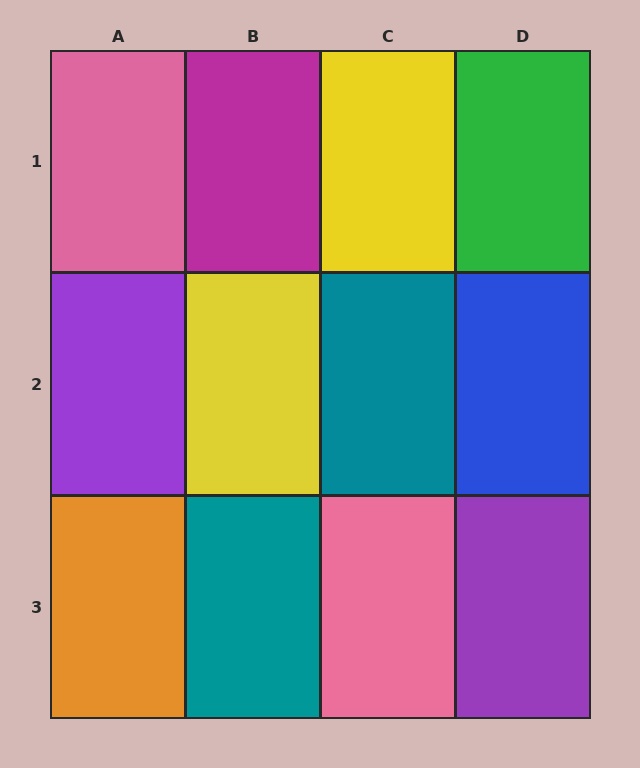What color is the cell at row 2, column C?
Teal.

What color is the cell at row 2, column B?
Yellow.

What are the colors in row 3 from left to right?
Orange, teal, pink, purple.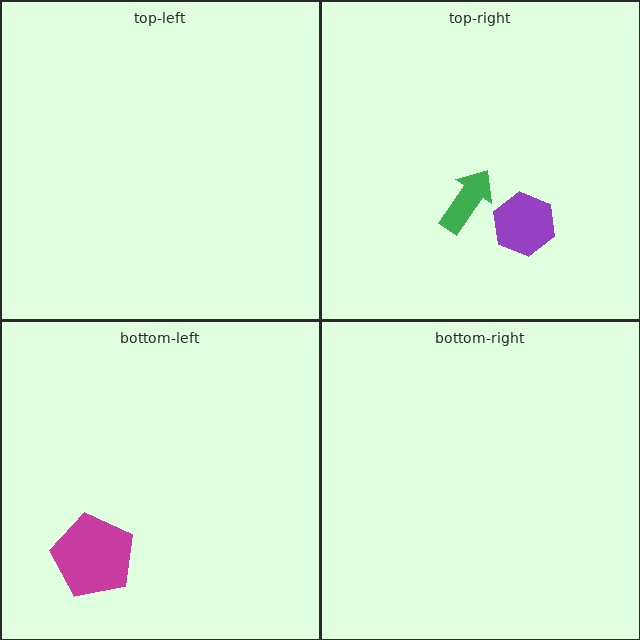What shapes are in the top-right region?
The green arrow, the purple hexagon.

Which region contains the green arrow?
The top-right region.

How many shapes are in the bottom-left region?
1.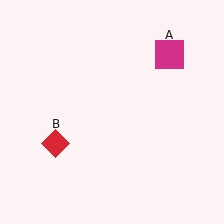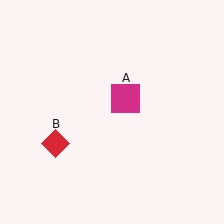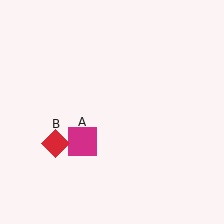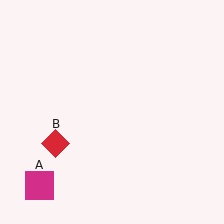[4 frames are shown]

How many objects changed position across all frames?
1 object changed position: magenta square (object A).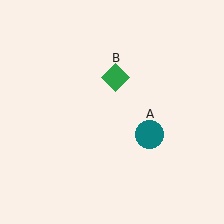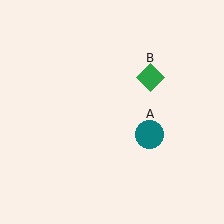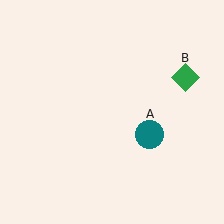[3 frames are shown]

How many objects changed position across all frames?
1 object changed position: green diamond (object B).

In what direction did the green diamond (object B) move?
The green diamond (object B) moved right.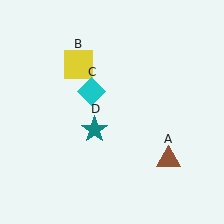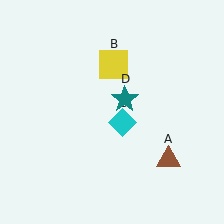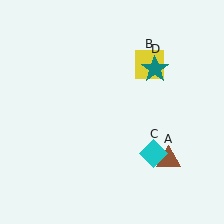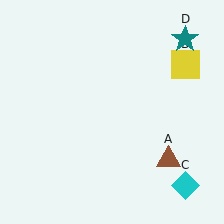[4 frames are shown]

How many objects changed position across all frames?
3 objects changed position: yellow square (object B), cyan diamond (object C), teal star (object D).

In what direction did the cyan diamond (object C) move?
The cyan diamond (object C) moved down and to the right.